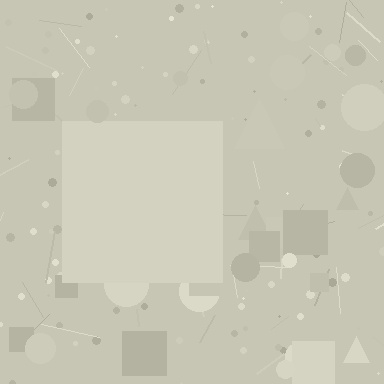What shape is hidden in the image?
A square is hidden in the image.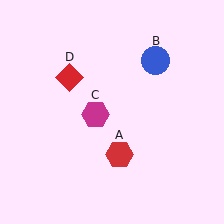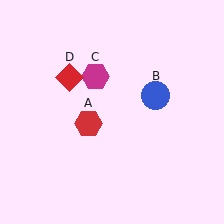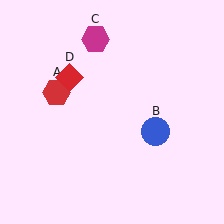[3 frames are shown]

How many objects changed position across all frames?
3 objects changed position: red hexagon (object A), blue circle (object B), magenta hexagon (object C).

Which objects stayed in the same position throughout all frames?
Red diamond (object D) remained stationary.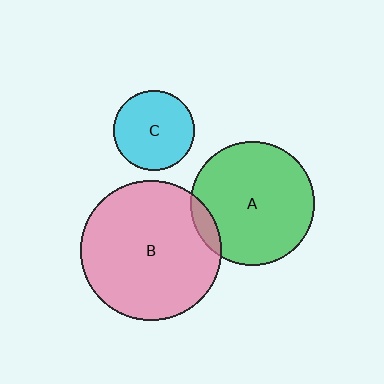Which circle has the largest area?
Circle B (pink).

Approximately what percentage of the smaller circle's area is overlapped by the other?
Approximately 10%.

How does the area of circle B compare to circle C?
Approximately 3.0 times.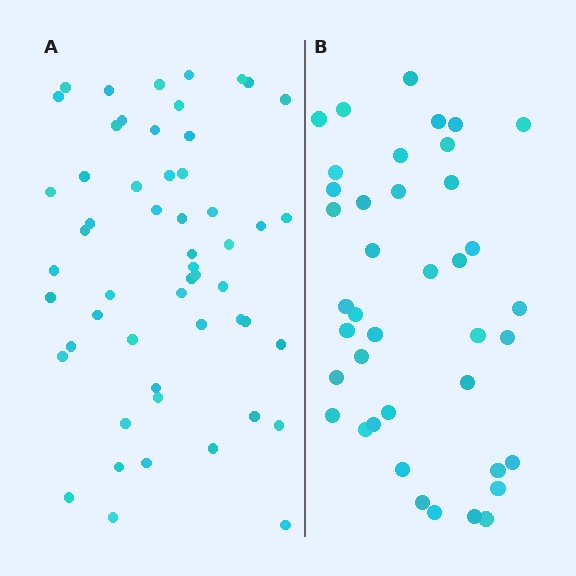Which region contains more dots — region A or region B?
Region A (the left region) has more dots.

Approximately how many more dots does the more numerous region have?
Region A has approximately 15 more dots than region B.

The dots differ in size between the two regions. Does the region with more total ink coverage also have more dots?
No. Region B has more total ink coverage because its dots are larger, but region A actually contains more individual dots. Total area can be misleading — the number of items is what matters here.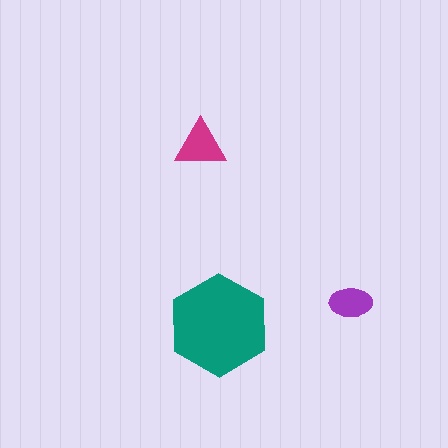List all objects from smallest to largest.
The purple ellipse, the magenta triangle, the teal hexagon.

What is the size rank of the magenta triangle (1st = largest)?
2nd.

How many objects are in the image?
There are 3 objects in the image.